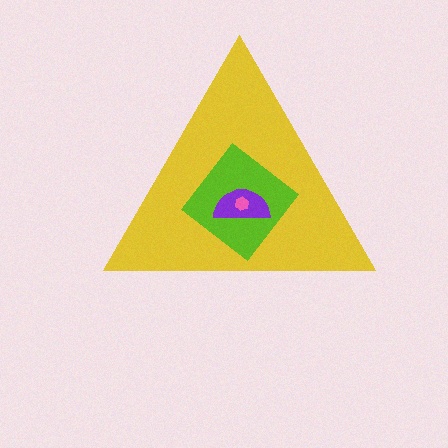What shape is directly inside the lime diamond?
The purple semicircle.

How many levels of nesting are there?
4.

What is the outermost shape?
The yellow triangle.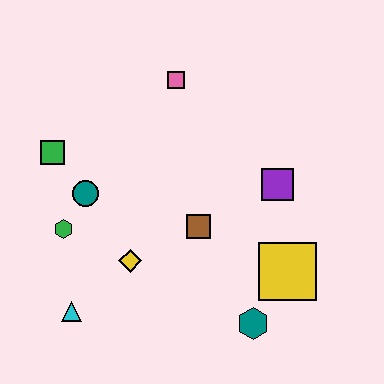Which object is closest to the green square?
The teal circle is closest to the green square.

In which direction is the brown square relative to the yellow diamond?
The brown square is to the right of the yellow diamond.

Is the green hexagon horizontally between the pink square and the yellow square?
No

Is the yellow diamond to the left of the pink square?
Yes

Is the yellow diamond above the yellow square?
Yes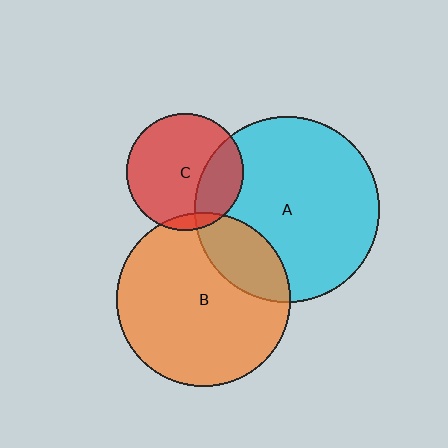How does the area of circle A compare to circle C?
Approximately 2.5 times.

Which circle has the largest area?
Circle A (cyan).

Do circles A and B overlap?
Yes.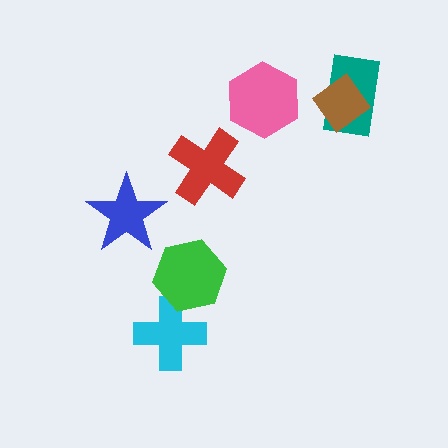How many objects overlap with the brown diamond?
1 object overlaps with the brown diamond.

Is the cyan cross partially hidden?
Yes, it is partially covered by another shape.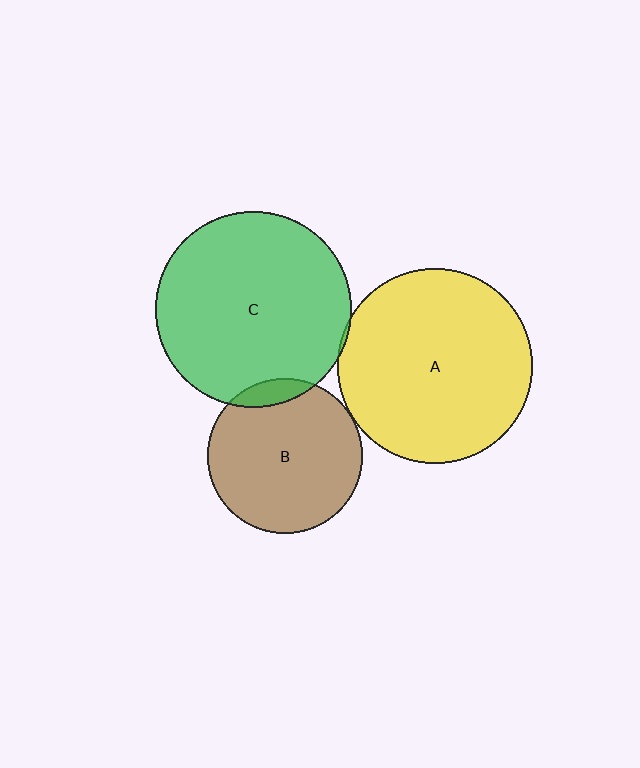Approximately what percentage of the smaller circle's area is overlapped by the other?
Approximately 5%.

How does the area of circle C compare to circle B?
Approximately 1.6 times.